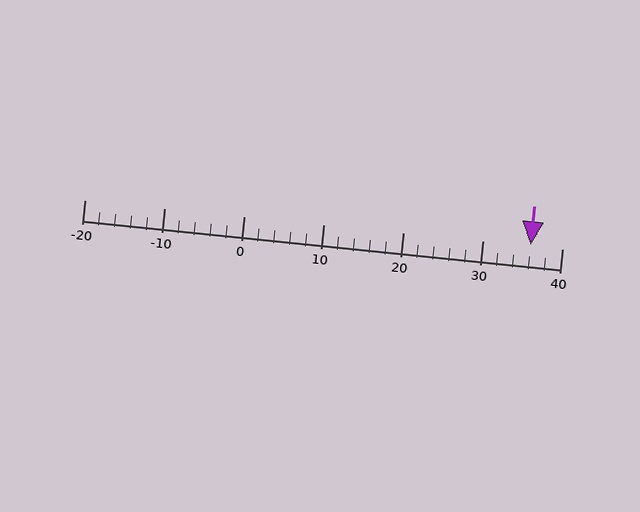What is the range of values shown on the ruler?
The ruler shows values from -20 to 40.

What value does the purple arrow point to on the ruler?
The purple arrow points to approximately 36.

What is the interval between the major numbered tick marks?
The major tick marks are spaced 10 units apart.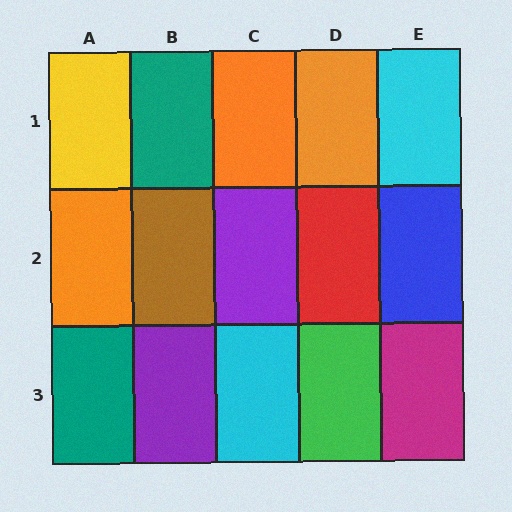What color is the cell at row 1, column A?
Yellow.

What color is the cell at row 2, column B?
Brown.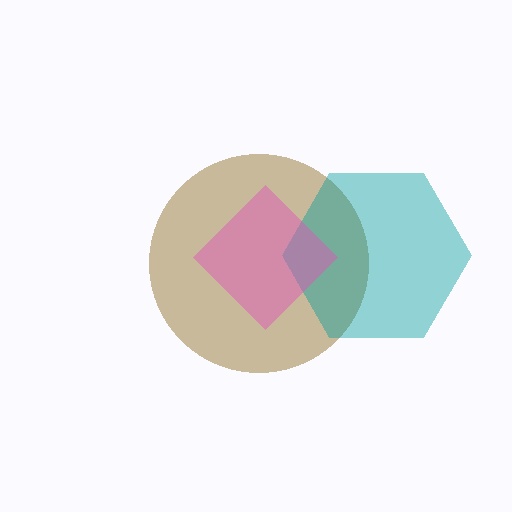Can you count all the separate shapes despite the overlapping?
Yes, there are 3 separate shapes.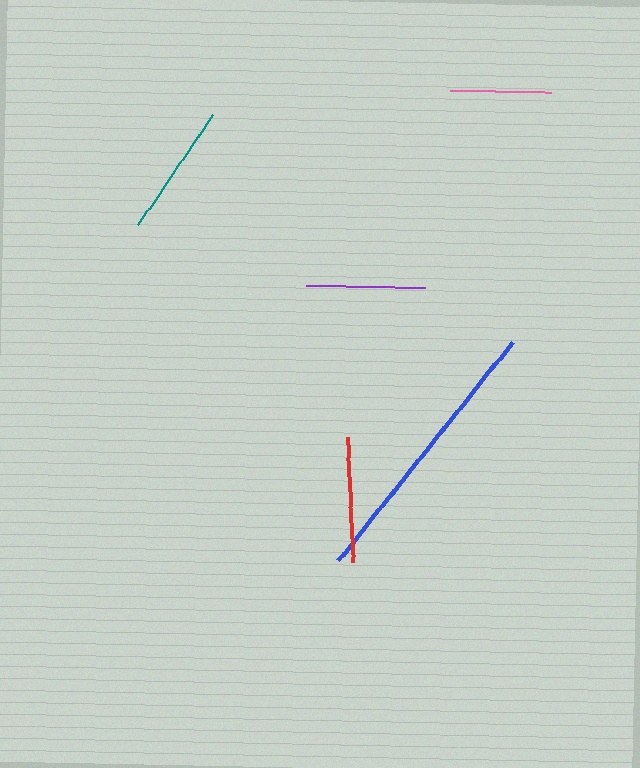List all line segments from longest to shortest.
From longest to shortest: blue, teal, red, purple, pink.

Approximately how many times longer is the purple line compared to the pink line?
The purple line is approximately 1.2 times the length of the pink line.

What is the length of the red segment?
The red segment is approximately 126 pixels long.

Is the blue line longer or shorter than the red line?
The blue line is longer than the red line.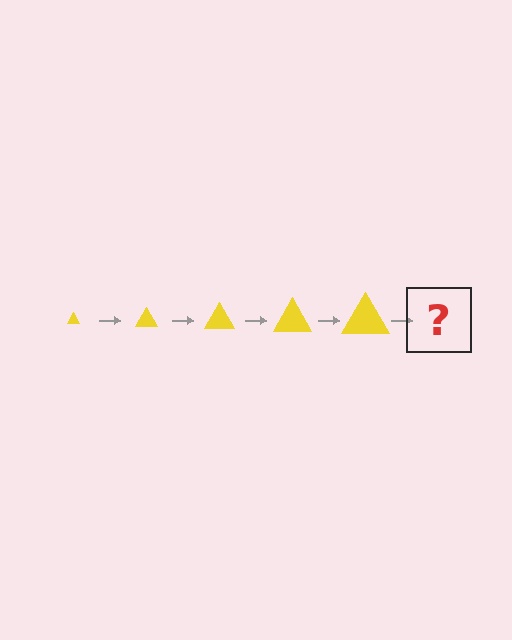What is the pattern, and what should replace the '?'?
The pattern is that the triangle gets progressively larger each step. The '?' should be a yellow triangle, larger than the previous one.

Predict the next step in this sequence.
The next step is a yellow triangle, larger than the previous one.